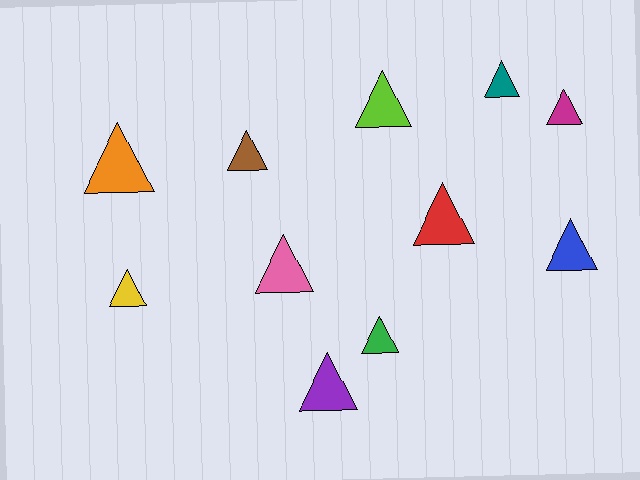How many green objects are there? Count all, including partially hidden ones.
There is 1 green object.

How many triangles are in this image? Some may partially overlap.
There are 11 triangles.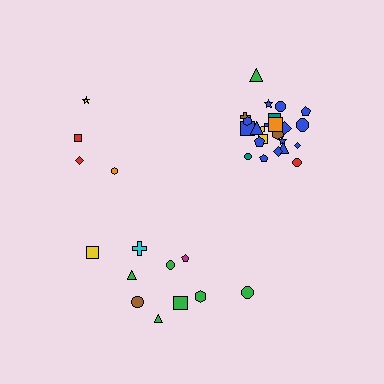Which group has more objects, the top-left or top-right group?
The top-right group.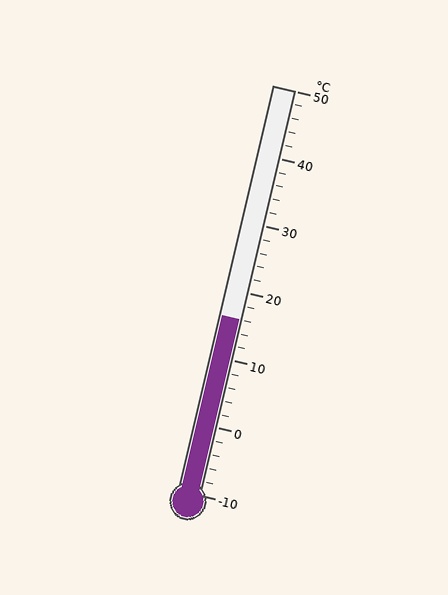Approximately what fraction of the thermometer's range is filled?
The thermometer is filled to approximately 45% of its range.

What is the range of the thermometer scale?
The thermometer scale ranges from -10°C to 50°C.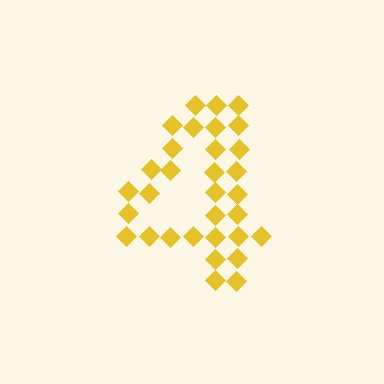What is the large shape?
The large shape is the digit 4.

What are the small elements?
The small elements are diamonds.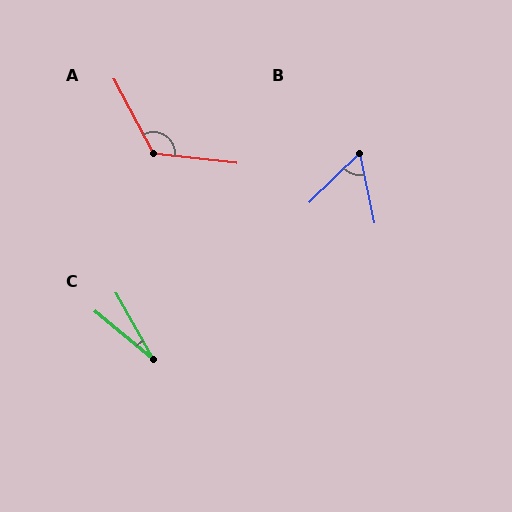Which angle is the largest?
A, at approximately 124 degrees.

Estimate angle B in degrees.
Approximately 57 degrees.